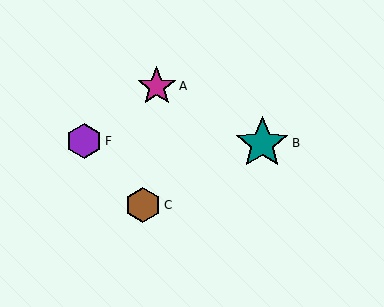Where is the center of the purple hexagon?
The center of the purple hexagon is at (84, 141).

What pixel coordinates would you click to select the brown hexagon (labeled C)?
Click at (143, 205) to select the brown hexagon C.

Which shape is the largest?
The teal star (labeled B) is the largest.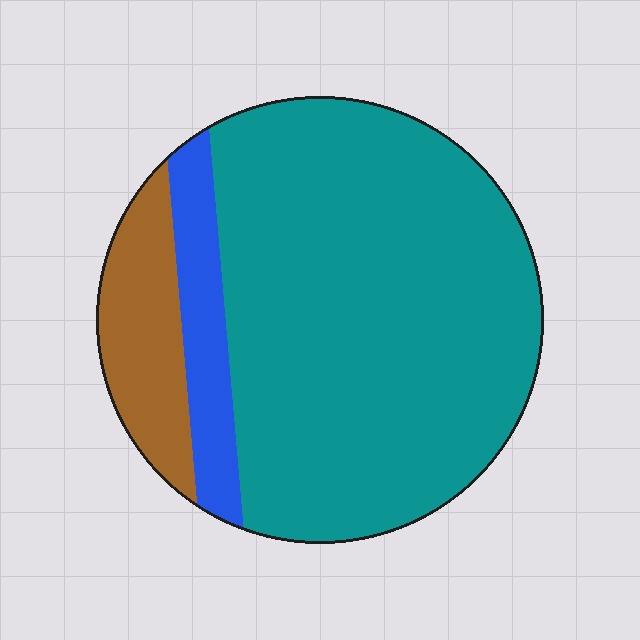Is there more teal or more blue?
Teal.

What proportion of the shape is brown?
Brown takes up less than a sixth of the shape.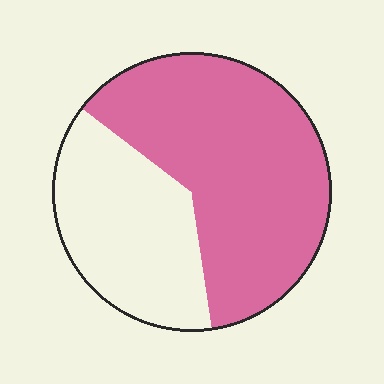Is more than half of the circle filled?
Yes.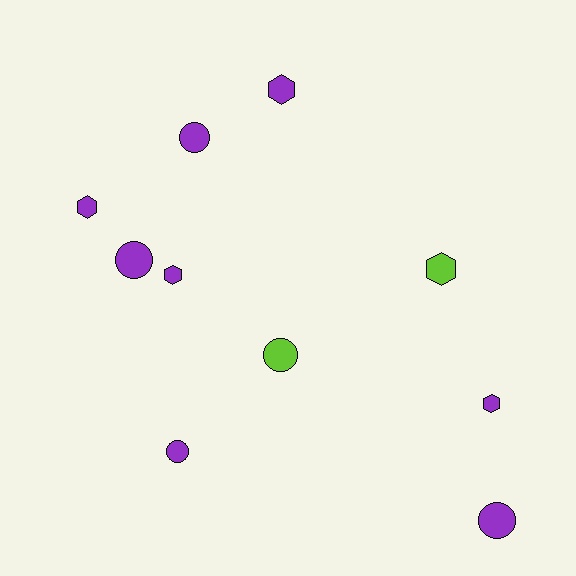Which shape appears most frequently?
Circle, with 5 objects.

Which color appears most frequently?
Purple, with 8 objects.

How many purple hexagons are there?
There are 4 purple hexagons.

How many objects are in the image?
There are 10 objects.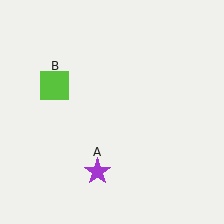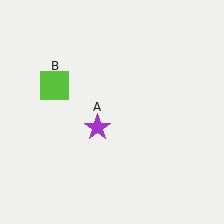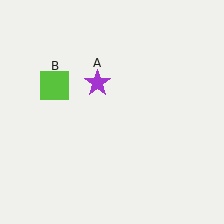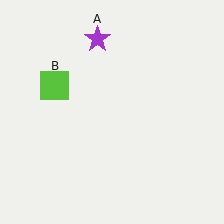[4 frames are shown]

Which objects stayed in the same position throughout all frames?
Lime square (object B) remained stationary.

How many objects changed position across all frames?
1 object changed position: purple star (object A).